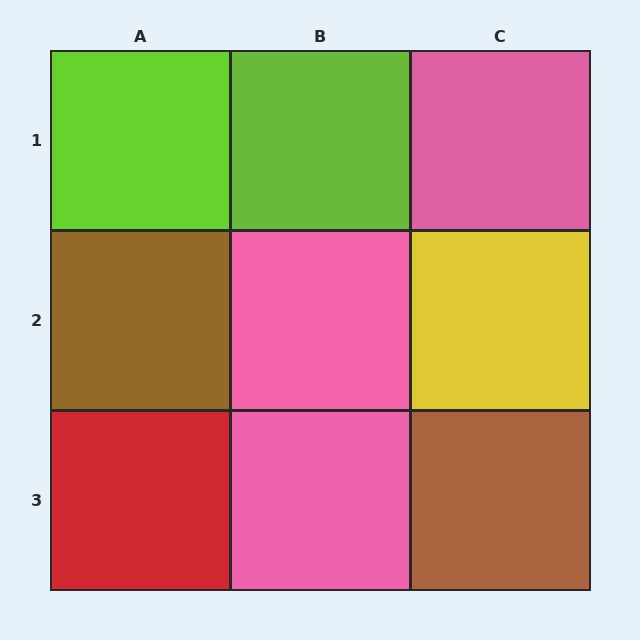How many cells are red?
1 cell is red.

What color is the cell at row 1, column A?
Lime.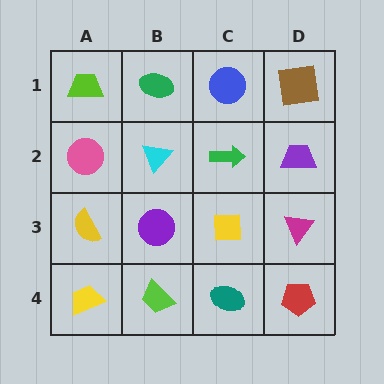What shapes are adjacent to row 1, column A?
A pink circle (row 2, column A), a green ellipse (row 1, column B).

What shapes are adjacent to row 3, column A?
A pink circle (row 2, column A), a yellow trapezoid (row 4, column A), a purple circle (row 3, column B).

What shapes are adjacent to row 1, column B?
A cyan triangle (row 2, column B), a lime trapezoid (row 1, column A), a blue circle (row 1, column C).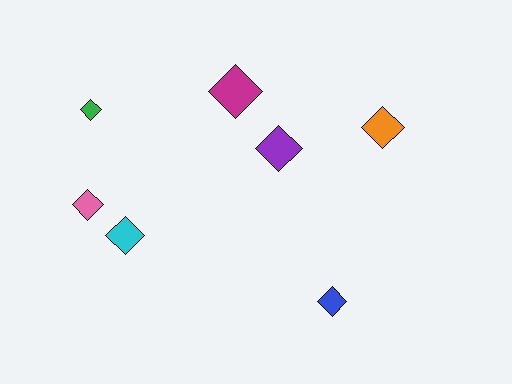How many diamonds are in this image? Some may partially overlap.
There are 7 diamonds.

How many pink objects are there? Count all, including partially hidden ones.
There is 1 pink object.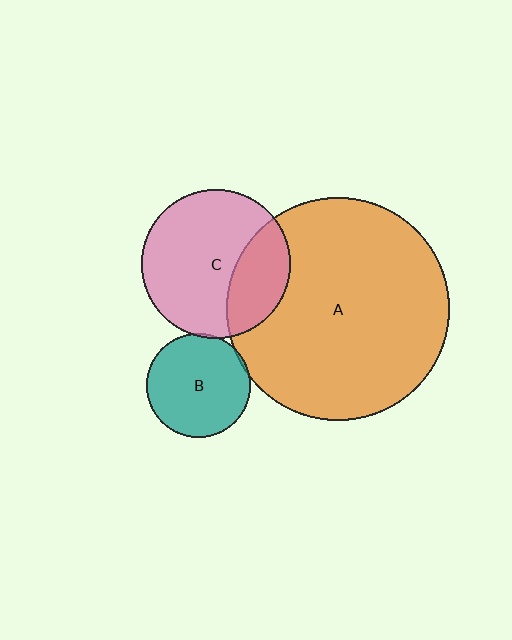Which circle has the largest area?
Circle A (orange).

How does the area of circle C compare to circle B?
Approximately 2.0 times.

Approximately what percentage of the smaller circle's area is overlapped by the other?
Approximately 5%.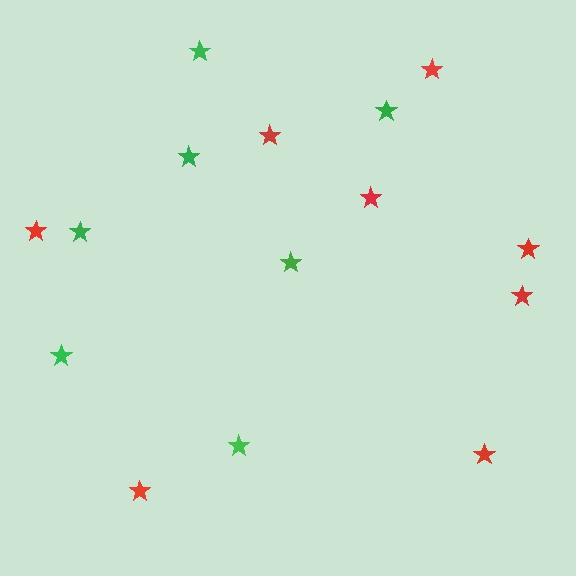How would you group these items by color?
There are 2 groups: one group of red stars (8) and one group of green stars (7).